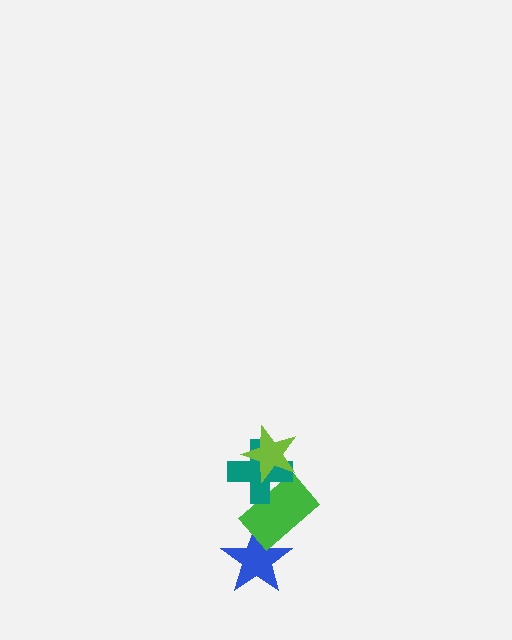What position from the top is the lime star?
The lime star is 1st from the top.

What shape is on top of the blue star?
The green rectangle is on top of the blue star.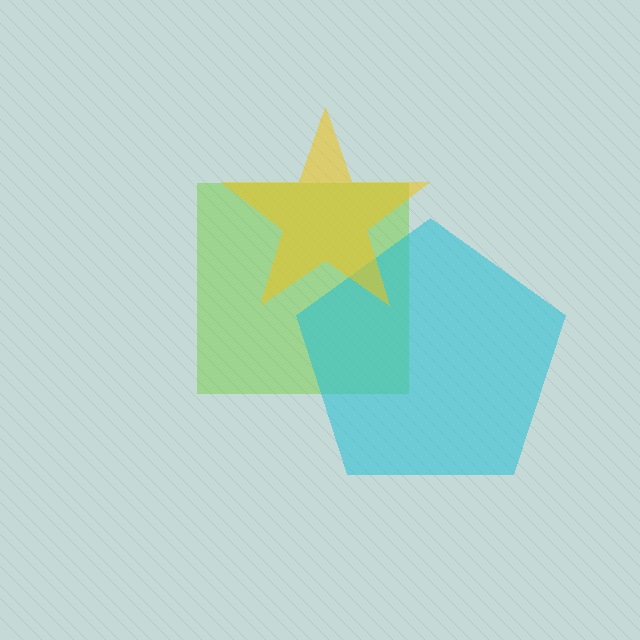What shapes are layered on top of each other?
The layered shapes are: a lime square, a cyan pentagon, a yellow star.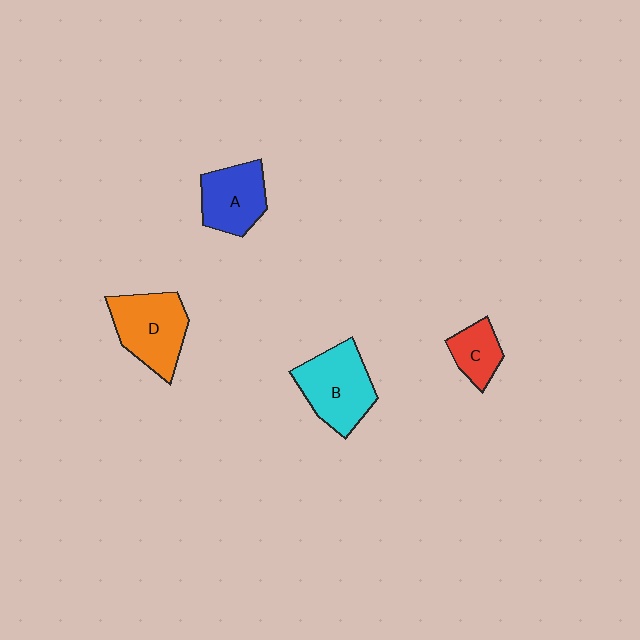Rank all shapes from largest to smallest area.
From largest to smallest: B (cyan), D (orange), A (blue), C (red).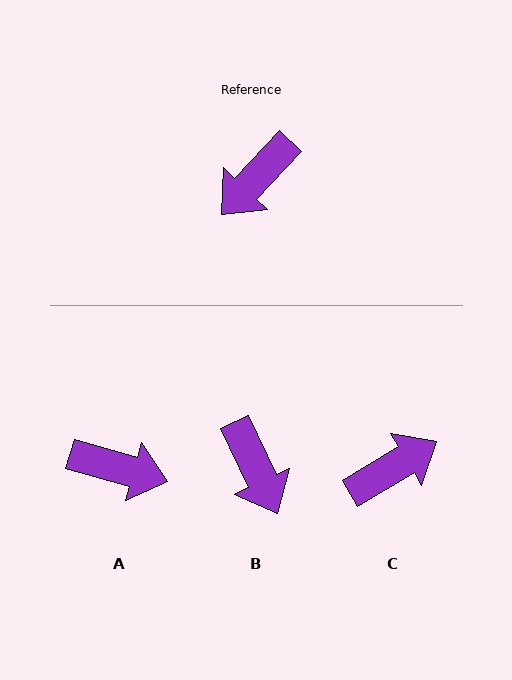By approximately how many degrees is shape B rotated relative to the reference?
Approximately 68 degrees counter-clockwise.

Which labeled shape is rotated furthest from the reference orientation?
C, about 164 degrees away.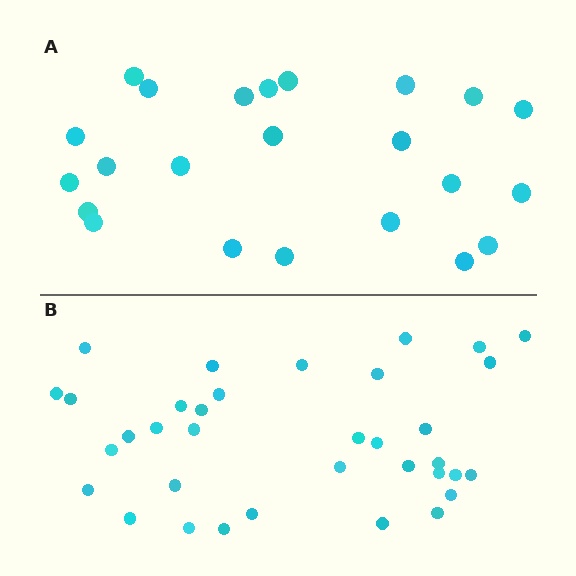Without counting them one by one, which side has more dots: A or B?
Region B (the bottom region) has more dots.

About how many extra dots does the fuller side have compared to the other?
Region B has roughly 12 or so more dots than region A.